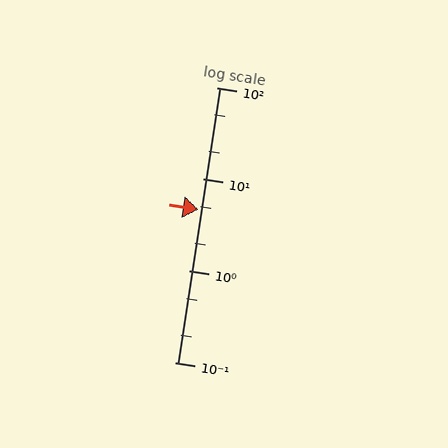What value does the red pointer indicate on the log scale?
The pointer indicates approximately 4.6.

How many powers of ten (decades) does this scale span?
The scale spans 3 decades, from 0.1 to 100.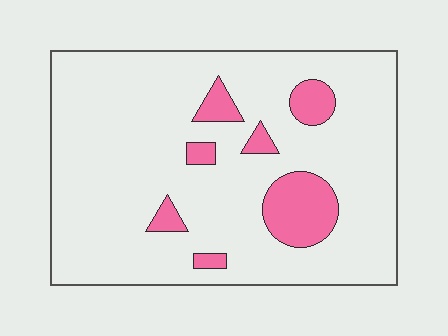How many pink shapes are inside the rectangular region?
7.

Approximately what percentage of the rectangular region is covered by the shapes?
Approximately 15%.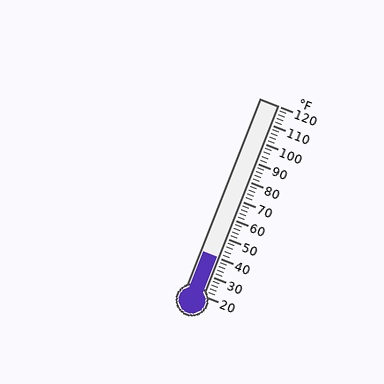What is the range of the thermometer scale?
The thermometer scale ranges from 20°F to 120°F.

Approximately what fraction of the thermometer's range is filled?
The thermometer is filled to approximately 20% of its range.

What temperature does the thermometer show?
The thermometer shows approximately 40°F.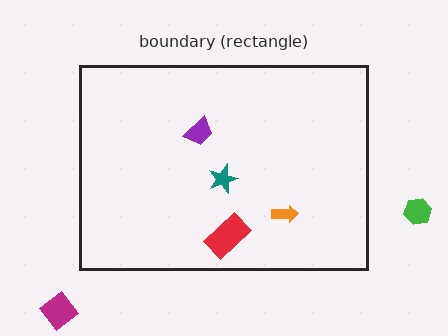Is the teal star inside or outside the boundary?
Inside.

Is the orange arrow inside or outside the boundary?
Inside.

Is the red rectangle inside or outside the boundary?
Inside.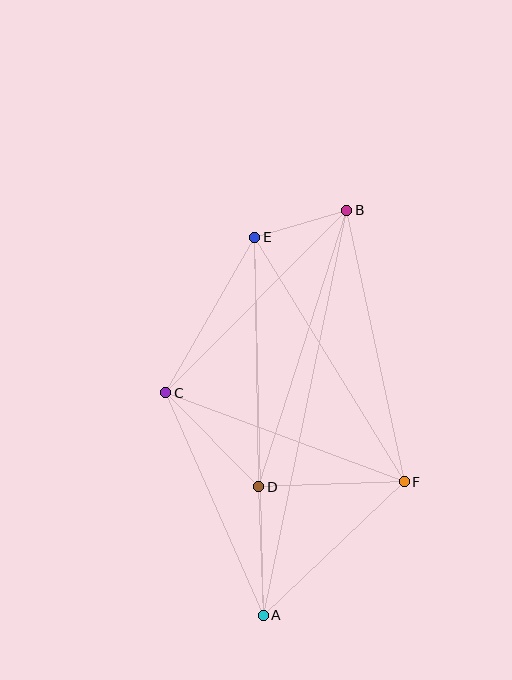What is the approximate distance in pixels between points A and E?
The distance between A and E is approximately 378 pixels.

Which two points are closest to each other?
Points B and E are closest to each other.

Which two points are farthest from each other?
Points A and B are farthest from each other.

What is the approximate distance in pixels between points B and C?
The distance between B and C is approximately 257 pixels.